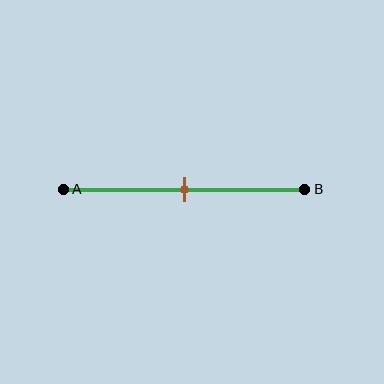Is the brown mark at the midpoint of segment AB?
Yes, the mark is approximately at the midpoint.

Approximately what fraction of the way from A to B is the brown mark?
The brown mark is approximately 50% of the way from A to B.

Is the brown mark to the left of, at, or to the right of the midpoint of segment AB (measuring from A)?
The brown mark is approximately at the midpoint of segment AB.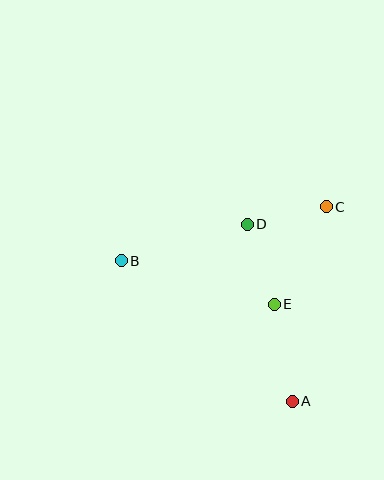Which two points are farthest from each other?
Points A and B are farthest from each other.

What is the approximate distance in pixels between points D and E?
The distance between D and E is approximately 85 pixels.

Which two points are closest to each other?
Points C and D are closest to each other.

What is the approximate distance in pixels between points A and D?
The distance between A and D is approximately 183 pixels.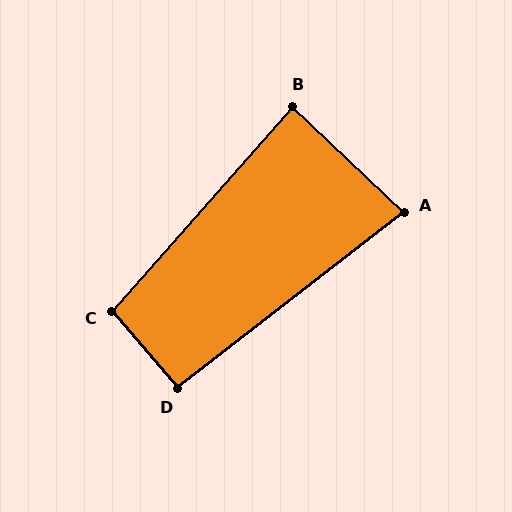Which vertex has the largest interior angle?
C, at approximately 98 degrees.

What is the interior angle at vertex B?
Approximately 88 degrees (approximately right).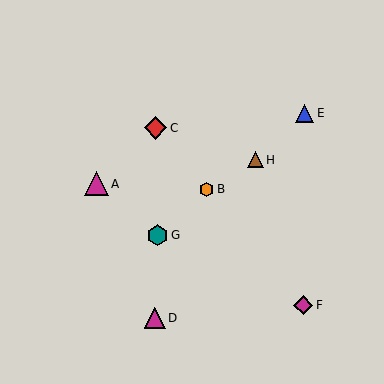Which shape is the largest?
The magenta triangle (labeled A) is the largest.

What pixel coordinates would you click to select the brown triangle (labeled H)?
Click at (255, 160) to select the brown triangle H.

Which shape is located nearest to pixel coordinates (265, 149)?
The brown triangle (labeled H) at (255, 160) is nearest to that location.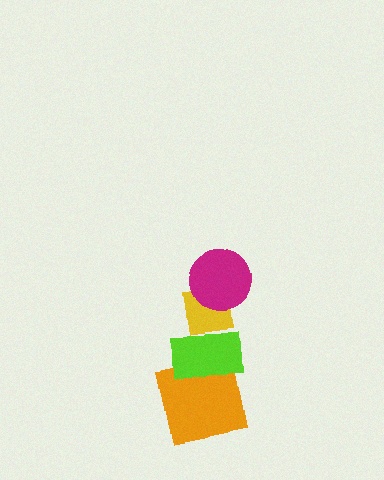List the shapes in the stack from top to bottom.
From top to bottom: the magenta circle, the yellow square, the lime rectangle, the orange square.